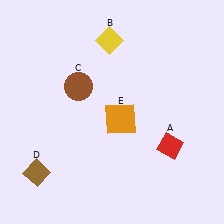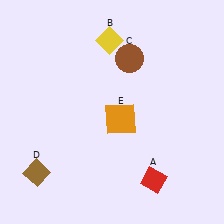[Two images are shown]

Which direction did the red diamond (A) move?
The red diamond (A) moved down.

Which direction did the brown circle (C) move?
The brown circle (C) moved right.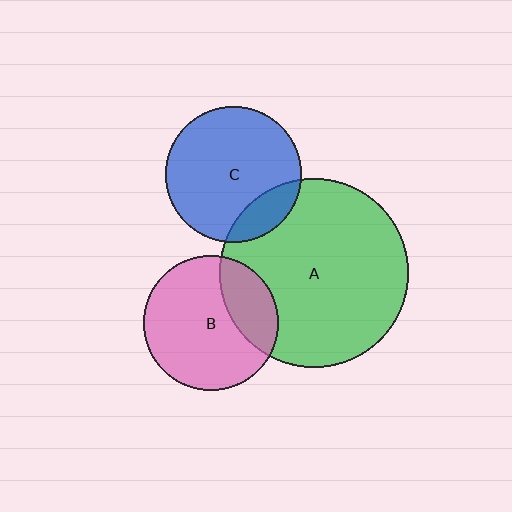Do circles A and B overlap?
Yes.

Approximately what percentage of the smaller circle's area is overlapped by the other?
Approximately 25%.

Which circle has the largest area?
Circle A (green).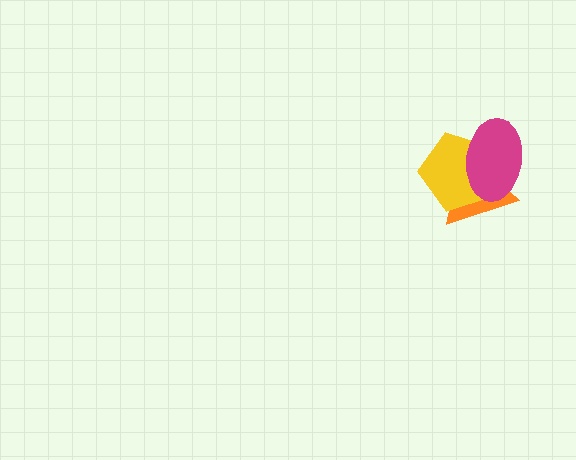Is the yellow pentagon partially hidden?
Yes, it is partially covered by another shape.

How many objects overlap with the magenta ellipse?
2 objects overlap with the magenta ellipse.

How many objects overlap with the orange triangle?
2 objects overlap with the orange triangle.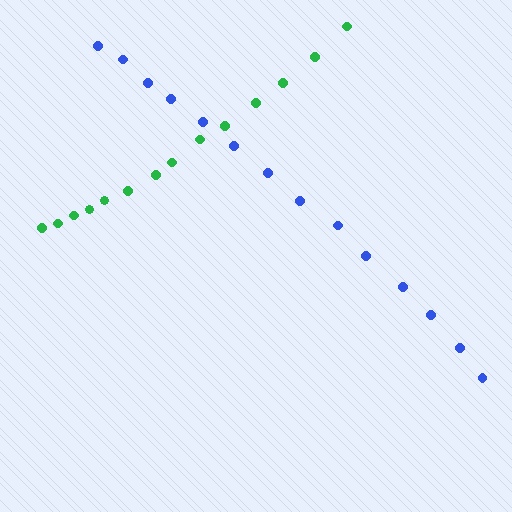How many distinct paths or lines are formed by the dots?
There are 2 distinct paths.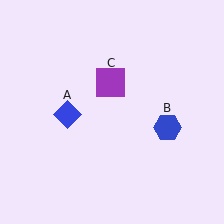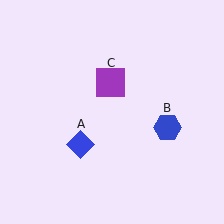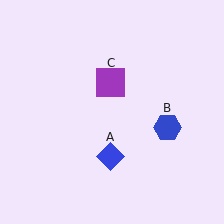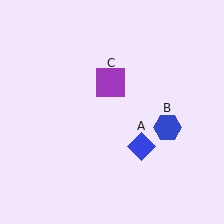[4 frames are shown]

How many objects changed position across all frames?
1 object changed position: blue diamond (object A).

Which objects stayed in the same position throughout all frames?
Blue hexagon (object B) and purple square (object C) remained stationary.